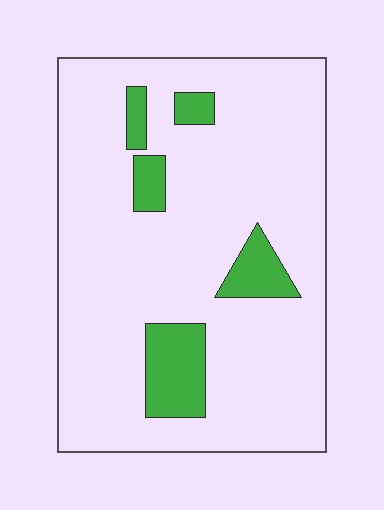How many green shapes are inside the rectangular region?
5.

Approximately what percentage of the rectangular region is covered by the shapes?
Approximately 15%.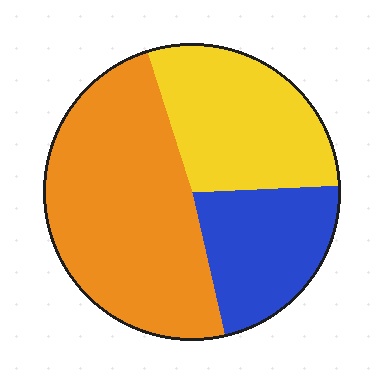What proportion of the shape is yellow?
Yellow covers 29% of the shape.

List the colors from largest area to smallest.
From largest to smallest: orange, yellow, blue.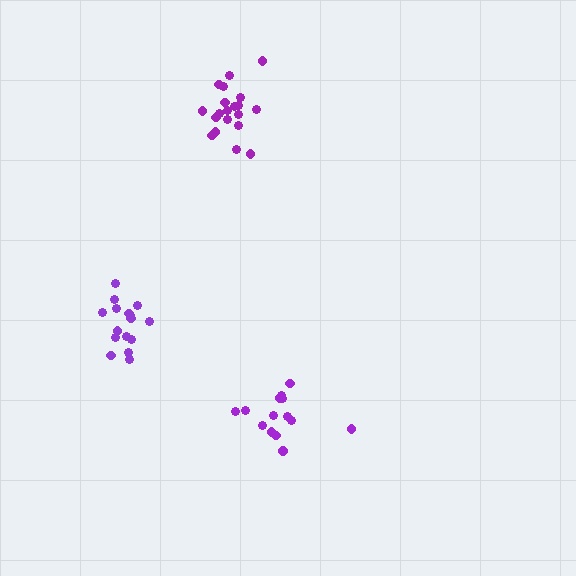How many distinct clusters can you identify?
There are 3 distinct clusters.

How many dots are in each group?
Group 1: 14 dots, Group 2: 20 dots, Group 3: 16 dots (50 total).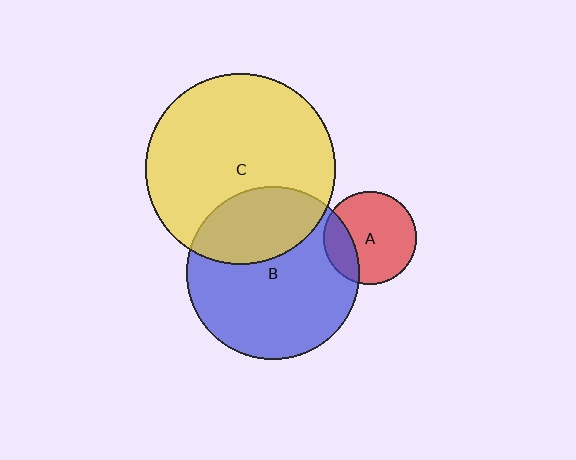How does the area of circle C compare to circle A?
Approximately 4.2 times.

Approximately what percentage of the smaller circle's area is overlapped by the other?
Approximately 30%.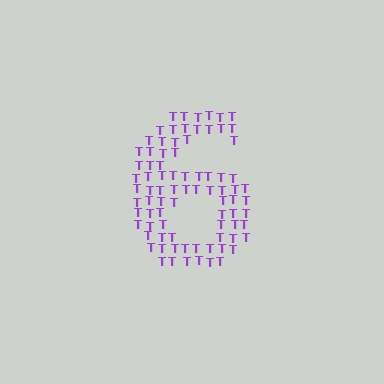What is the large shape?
The large shape is the digit 6.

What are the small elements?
The small elements are letter T's.